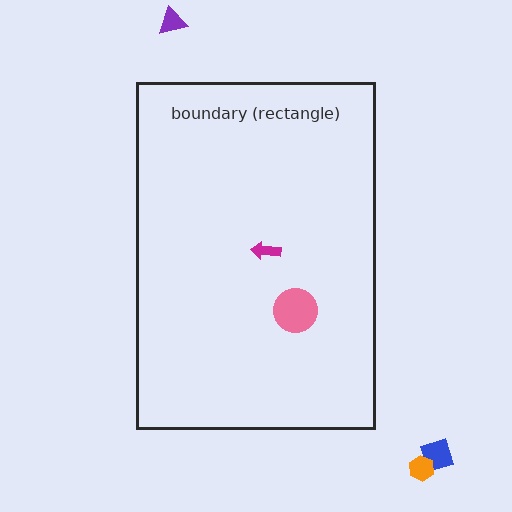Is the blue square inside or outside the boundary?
Outside.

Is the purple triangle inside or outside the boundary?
Outside.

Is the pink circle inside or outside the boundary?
Inside.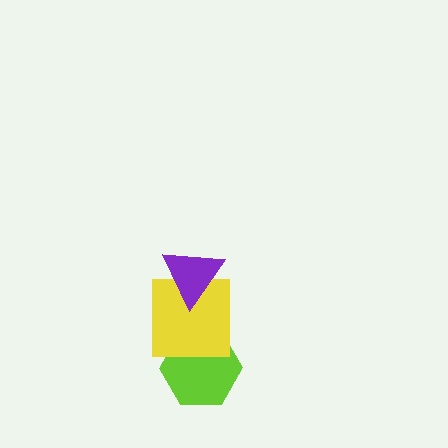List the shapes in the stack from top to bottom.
From top to bottom: the purple triangle, the yellow square, the lime hexagon.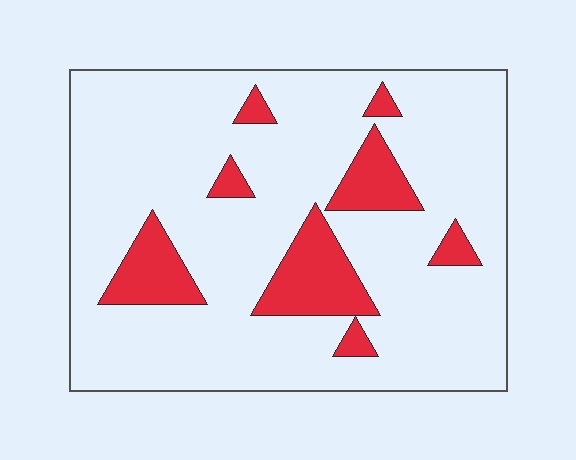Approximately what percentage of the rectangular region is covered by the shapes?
Approximately 15%.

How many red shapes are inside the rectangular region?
8.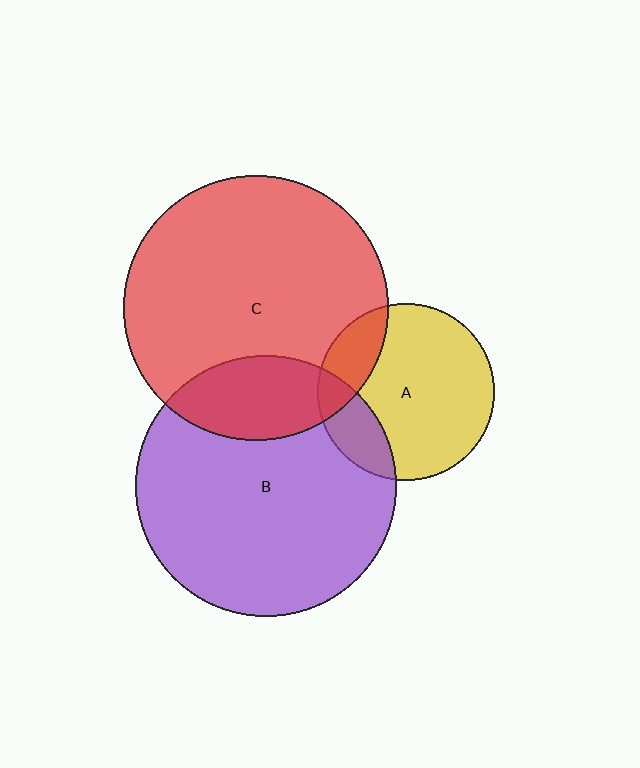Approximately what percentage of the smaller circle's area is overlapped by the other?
Approximately 20%.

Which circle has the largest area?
Circle C (red).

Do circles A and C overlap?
Yes.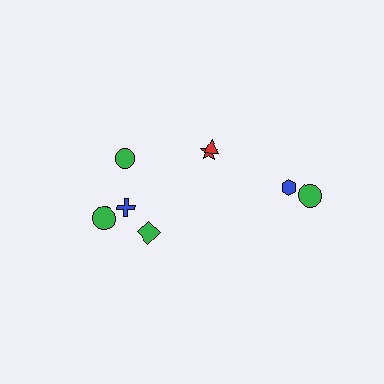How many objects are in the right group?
There are 3 objects.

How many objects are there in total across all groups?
There are 8 objects.